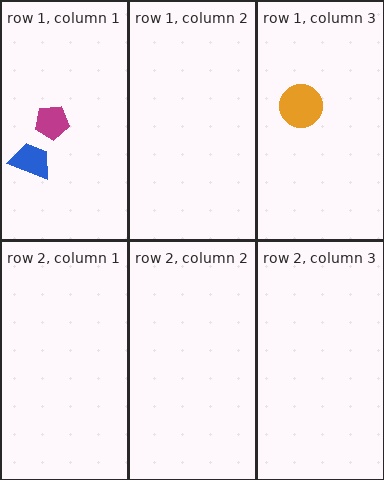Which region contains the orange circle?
The row 1, column 3 region.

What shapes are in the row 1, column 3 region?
The orange circle.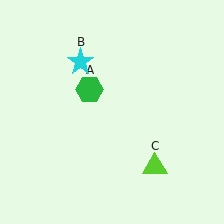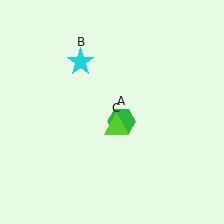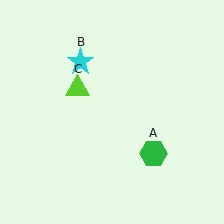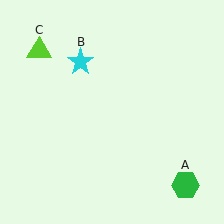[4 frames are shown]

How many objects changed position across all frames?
2 objects changed position: green hexagon (object A), lime triangle (object C).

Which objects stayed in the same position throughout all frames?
Cyan star (object B) remained stationary.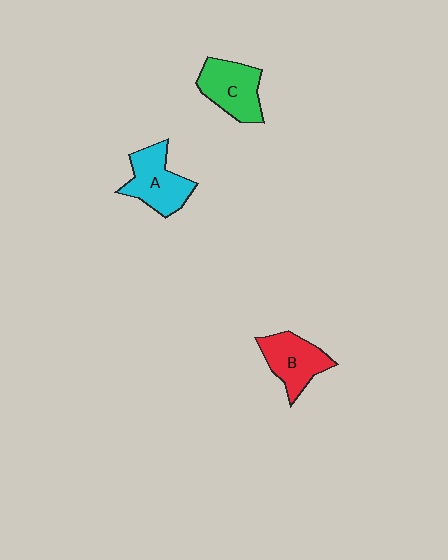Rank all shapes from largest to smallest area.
From largest to smallest: A (cyan), C (green), B (red).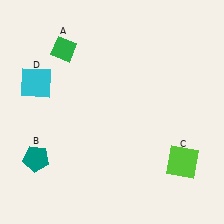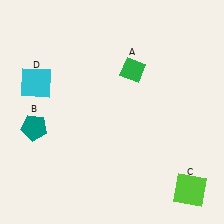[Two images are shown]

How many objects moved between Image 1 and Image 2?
3 objects moved between the two images.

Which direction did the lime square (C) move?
The lime square (C) moved down.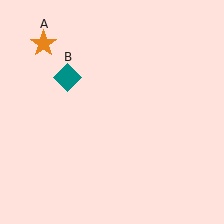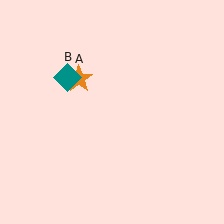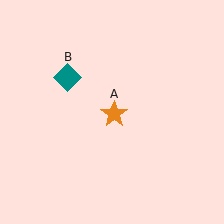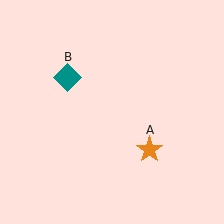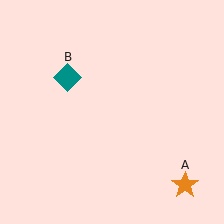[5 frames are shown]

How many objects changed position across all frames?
1 object changed position: orange star (object A).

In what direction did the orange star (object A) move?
The orange star (object A) moved down and to the right.